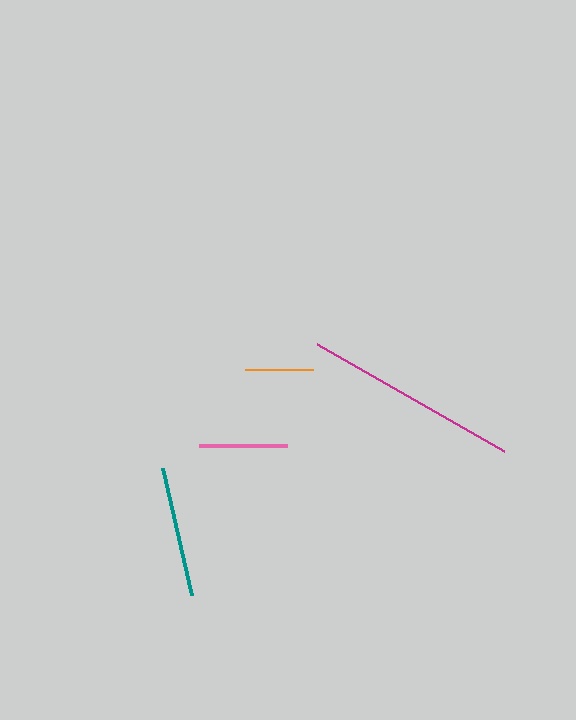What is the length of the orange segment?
The orange segment is approximately 68 pixels long.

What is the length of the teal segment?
The teal segment is approximately 129 pixels long.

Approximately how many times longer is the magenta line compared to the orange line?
The magenta line is approximately 3.2 times the length of the orange line.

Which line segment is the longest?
The magenta line is the longest at approximately 216 pixels.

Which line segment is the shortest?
The orange line is the shortest at approximately 68 pixels.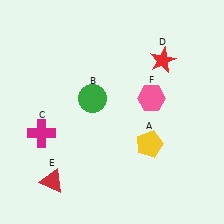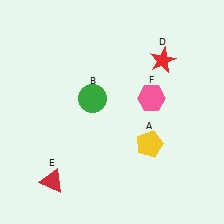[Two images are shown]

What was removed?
The magenta cross (C) was removed in Image 2.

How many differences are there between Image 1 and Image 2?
There is 1 difference between the two images.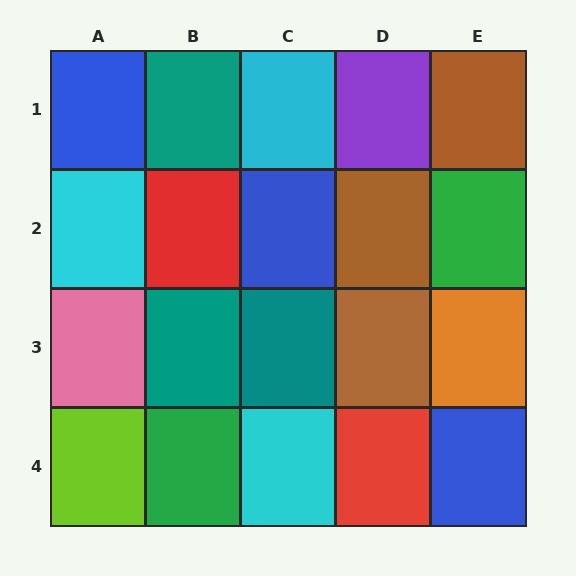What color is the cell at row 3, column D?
Brown.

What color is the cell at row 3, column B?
Teal.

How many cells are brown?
3 cells are brown.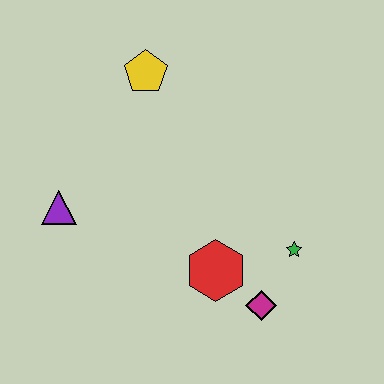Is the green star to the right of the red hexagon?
Yes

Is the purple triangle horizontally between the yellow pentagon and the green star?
No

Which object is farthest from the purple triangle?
The green star is farthest from the purple triangle.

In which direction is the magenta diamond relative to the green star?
The magenta diamond is below the green star.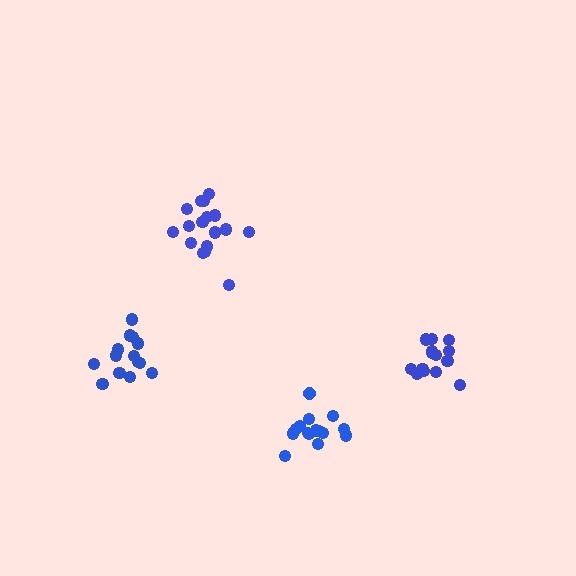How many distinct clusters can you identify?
There are 4 distinct clusters.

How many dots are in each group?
Group 1: 14 dots, Group 2: 14 dots, Group 3: 15 dots, Group 4: 18 dots (61 total).